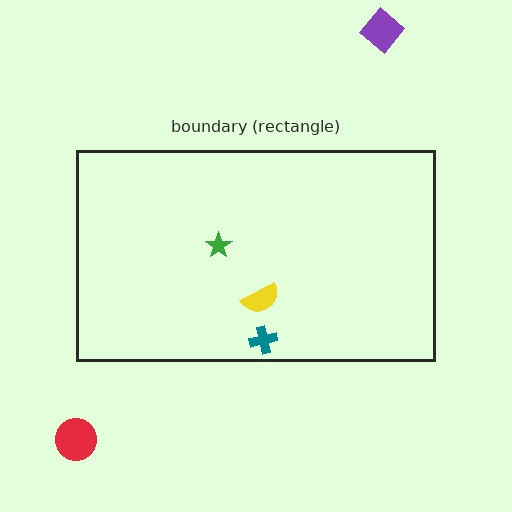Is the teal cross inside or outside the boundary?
Inside.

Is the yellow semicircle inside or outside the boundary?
Inside.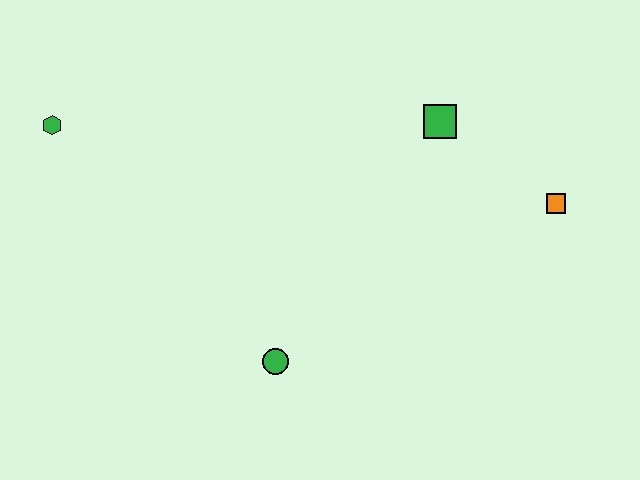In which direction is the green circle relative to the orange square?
The green circle is to the left of the orange square.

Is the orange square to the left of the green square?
No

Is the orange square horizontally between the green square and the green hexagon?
No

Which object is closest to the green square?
The orange square is closest to the green square.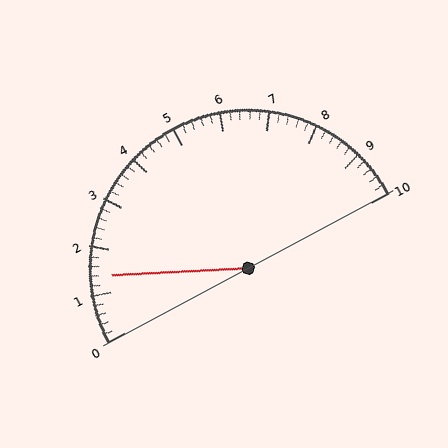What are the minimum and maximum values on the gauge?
The gauge ranges from 0 to 10.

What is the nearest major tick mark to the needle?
The nearest major tick mark is 1.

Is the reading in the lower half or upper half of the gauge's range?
The reading is in the lower half of the range (0 to 10).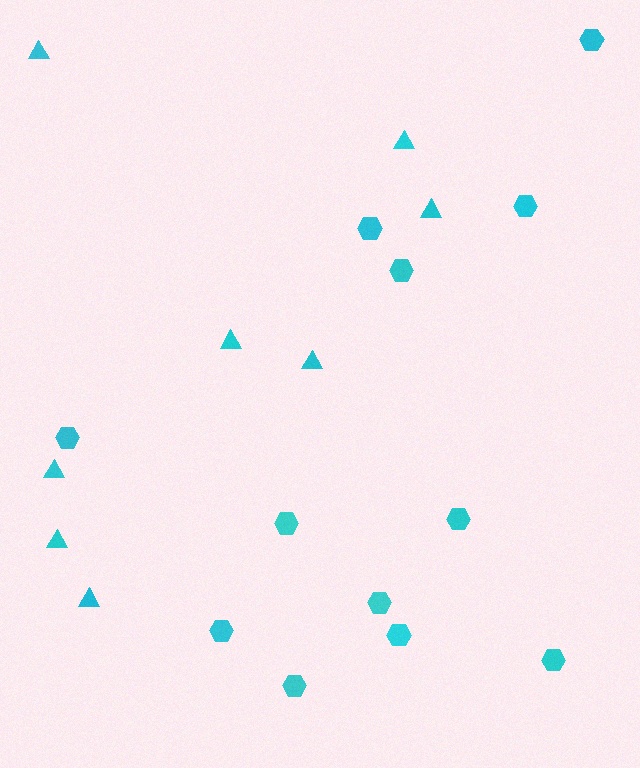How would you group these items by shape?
There are 2 groups: one group of triangles (8) and one group of hexagons (12).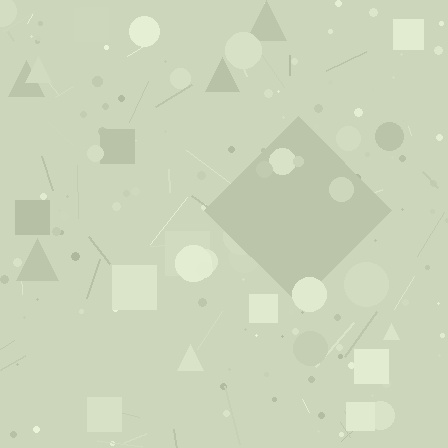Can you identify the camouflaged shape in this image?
The camouflaged shape is a diamond.